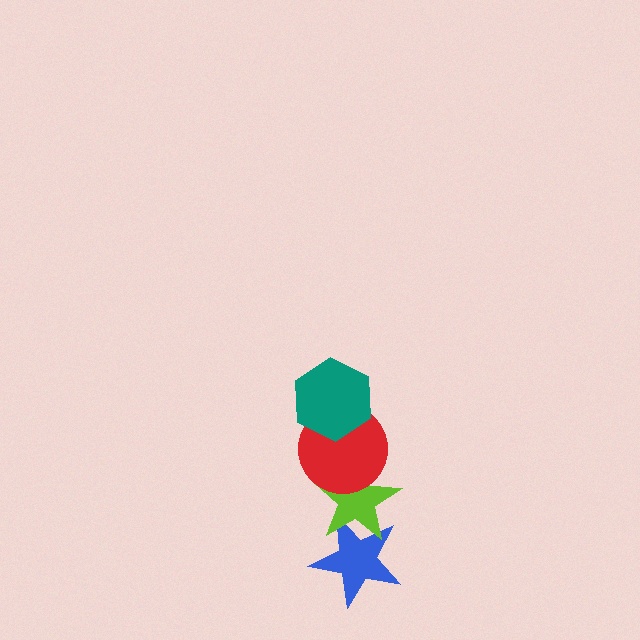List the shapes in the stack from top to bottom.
From top to bottom: the teal hexagon, the red circle, the lime star, the blue star.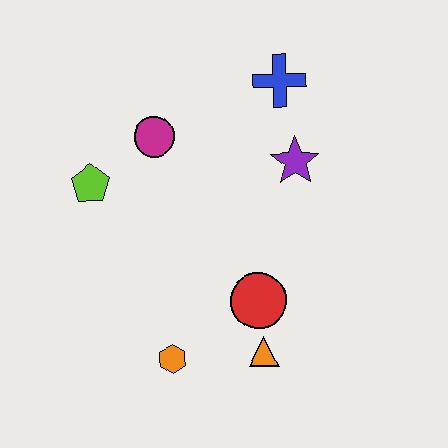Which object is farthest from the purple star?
The orange hexagon is farthest from the purple star.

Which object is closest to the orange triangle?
The red circle is closest to the orange triangle.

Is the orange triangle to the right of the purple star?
No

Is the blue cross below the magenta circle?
No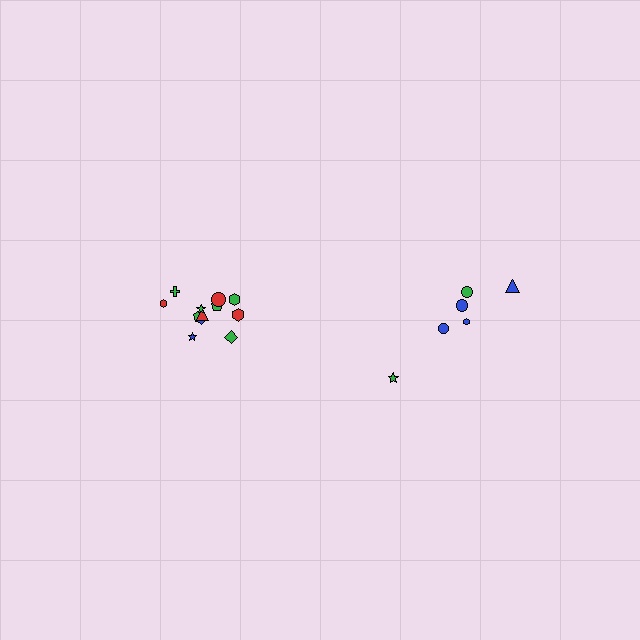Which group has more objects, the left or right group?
The left group.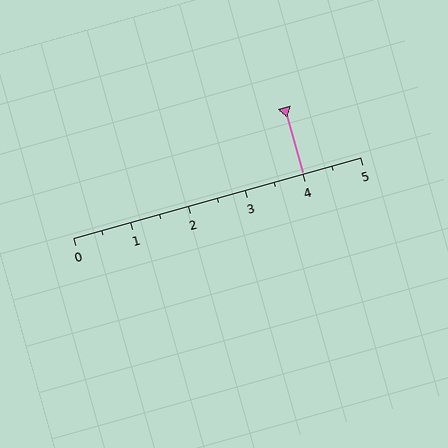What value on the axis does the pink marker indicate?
The marker indicates approximately 4.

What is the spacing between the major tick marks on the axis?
The major ticks are spaced 1 apart.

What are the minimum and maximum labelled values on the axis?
The axis runs from 0 to 5.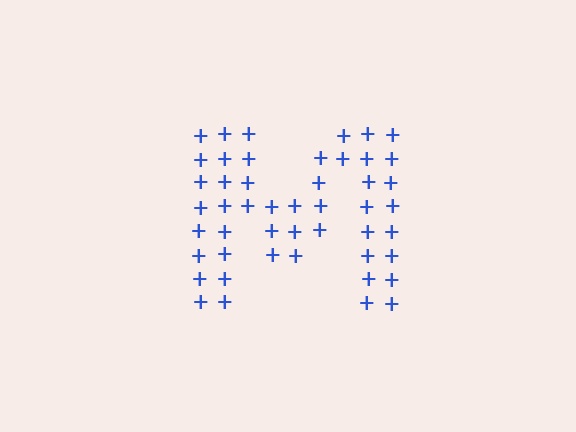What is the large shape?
The large shape is the letter M.